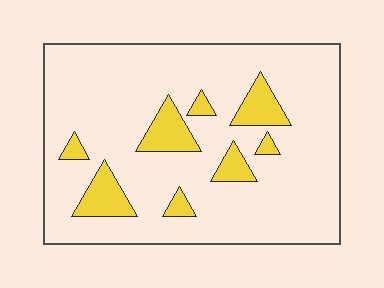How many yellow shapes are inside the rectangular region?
8.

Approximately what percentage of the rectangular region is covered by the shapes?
Approximately 15%.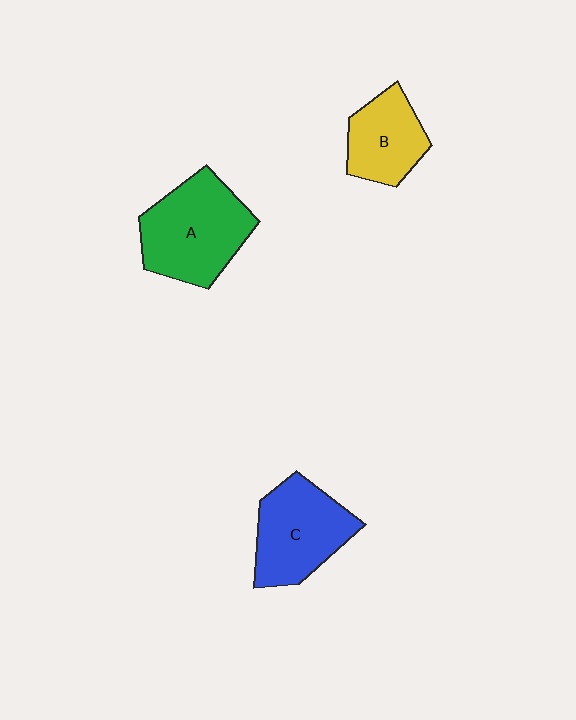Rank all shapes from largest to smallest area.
From largest to smallest: A (green), C (blue), B (yellow).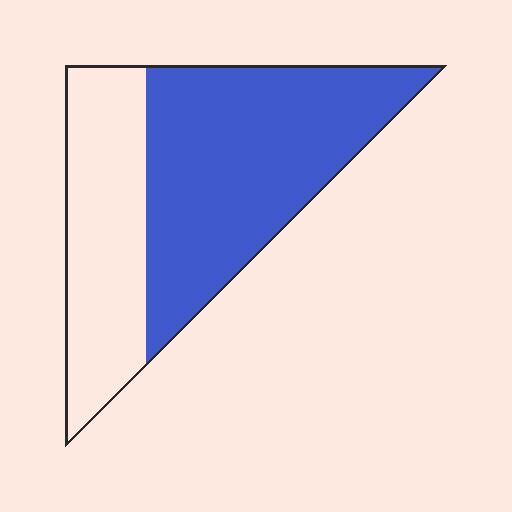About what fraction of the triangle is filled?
About five eighths (5/8).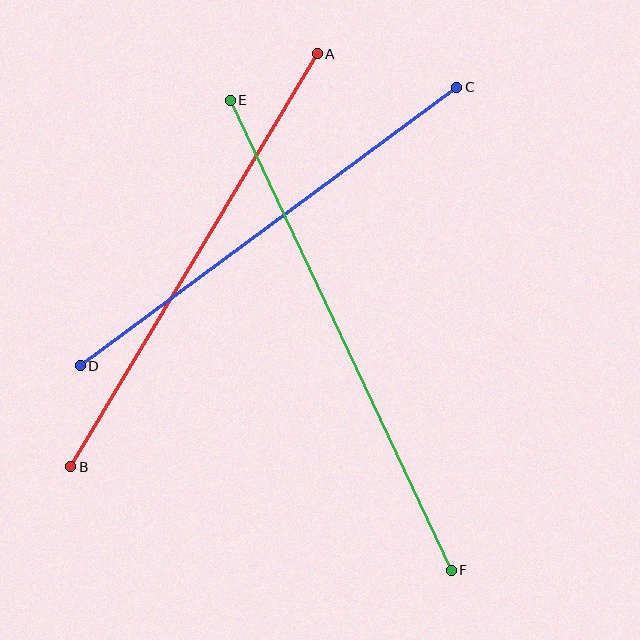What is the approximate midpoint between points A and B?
The midpoint is at approximately (194, 260) pixels.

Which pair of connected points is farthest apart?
Points E and F are farthest apart.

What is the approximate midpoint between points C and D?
The midpoint is at approximately (268, 226) pixels.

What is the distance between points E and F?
The distance is approximately 519 pixels.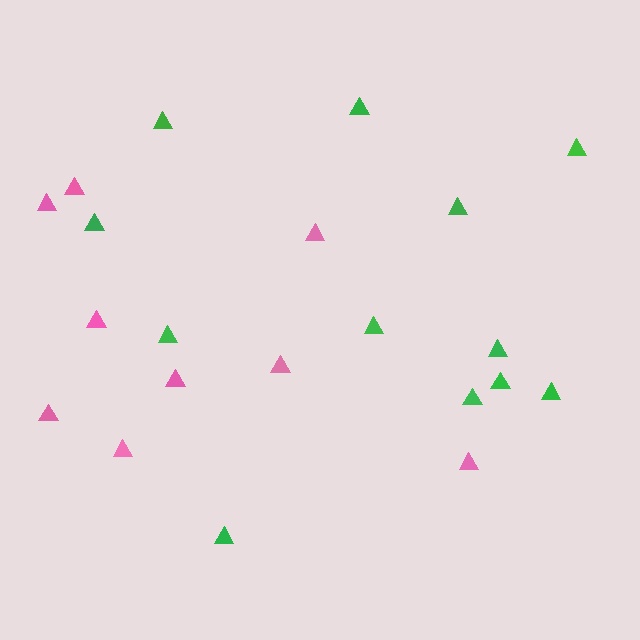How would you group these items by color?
There are 2 groups: one group of pink triangles (9) and one group of green triangles (12).